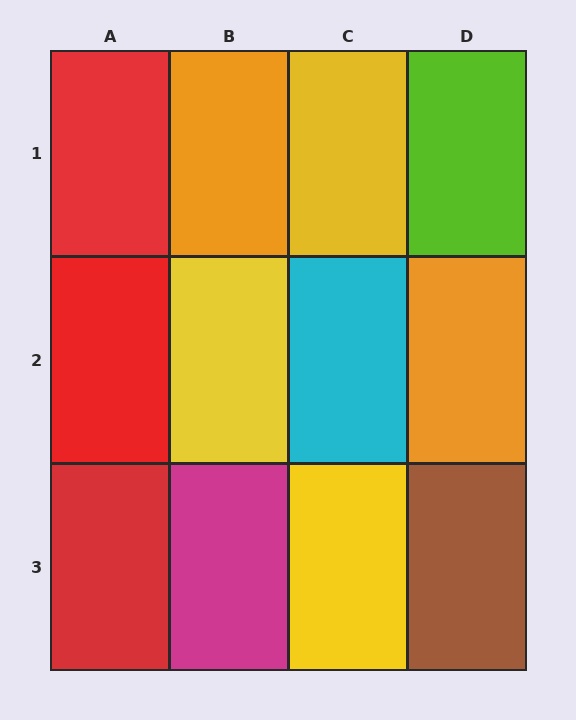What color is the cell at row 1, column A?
Red.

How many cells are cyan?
1 cell is cyan.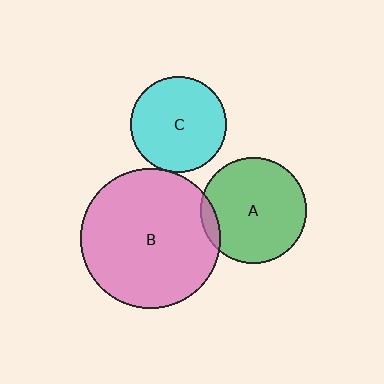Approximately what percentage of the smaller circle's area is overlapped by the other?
Approximately 10%.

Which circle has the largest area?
Circle B (pink).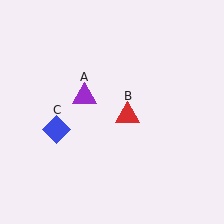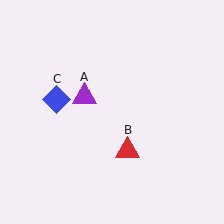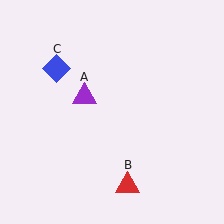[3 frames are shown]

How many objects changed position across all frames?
2 objects changed position: red triangle (object B), blue diamond (object C).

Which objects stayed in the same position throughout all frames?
Purple triangle (object A) remained stationary.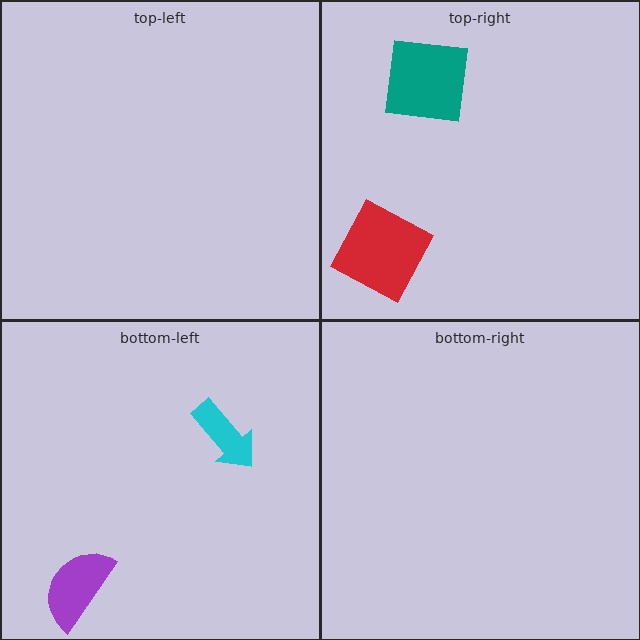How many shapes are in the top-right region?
2.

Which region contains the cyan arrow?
The bottom-left region.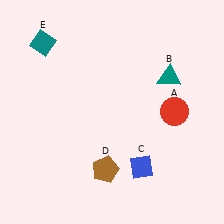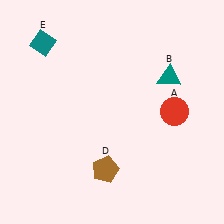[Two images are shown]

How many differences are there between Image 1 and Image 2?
There is 1 difference between the two images.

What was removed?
The blue diamond (C) was removed in Image 2.